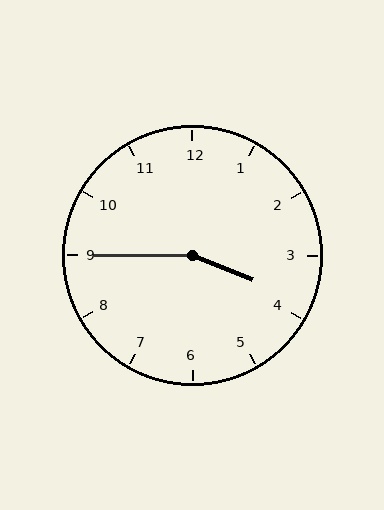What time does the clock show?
3:45.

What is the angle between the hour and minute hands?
Approximately 158 degrees.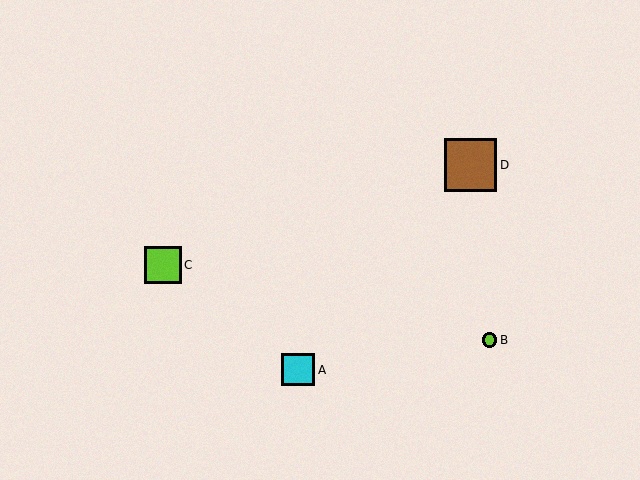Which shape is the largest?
The brown square (labeled D) is the largest.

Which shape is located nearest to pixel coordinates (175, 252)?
The lime square (labeled C) at (163, 265) is nearest to that location.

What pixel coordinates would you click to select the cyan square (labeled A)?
Click at (298, 370) to select the cyan square A.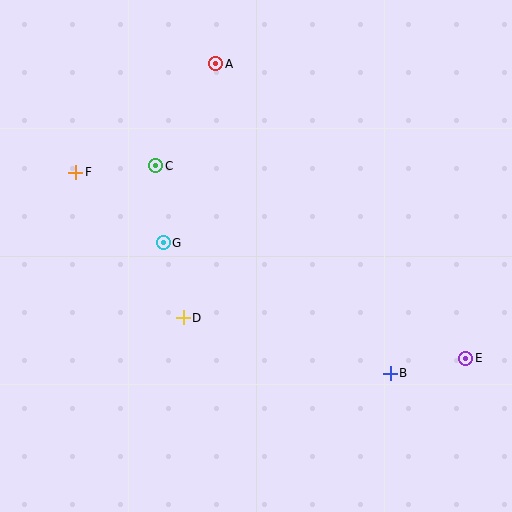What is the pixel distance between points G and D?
The distance between G and D is 78 pixels.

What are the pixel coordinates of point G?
Point G is at (163, 243).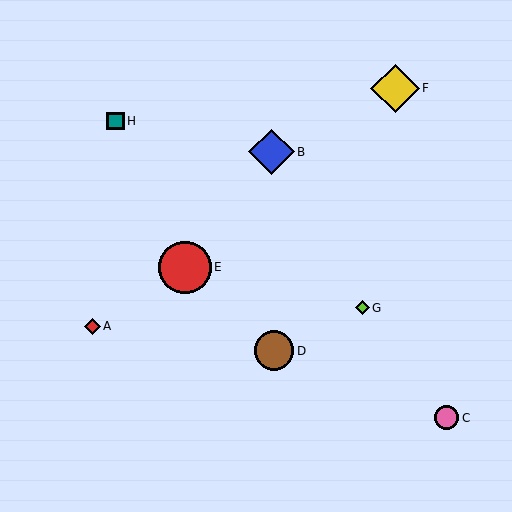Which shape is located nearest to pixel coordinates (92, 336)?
The red diamond (labeled A) at (93, 326) is nearest to that location.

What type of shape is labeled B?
Shape B is a blue diamond.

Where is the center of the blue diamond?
The center of the blue diamond is at (271, 152).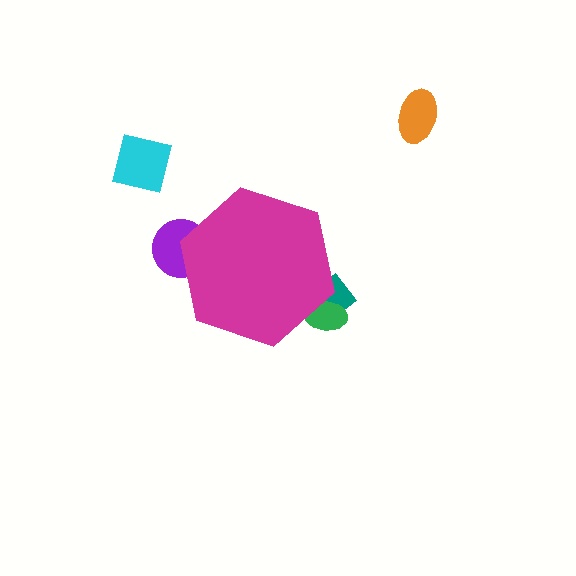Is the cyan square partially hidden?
No, the cyan square is fully visible.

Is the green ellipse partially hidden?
Yes, the green ellipse is partially hidden behind the magenta hexagon.